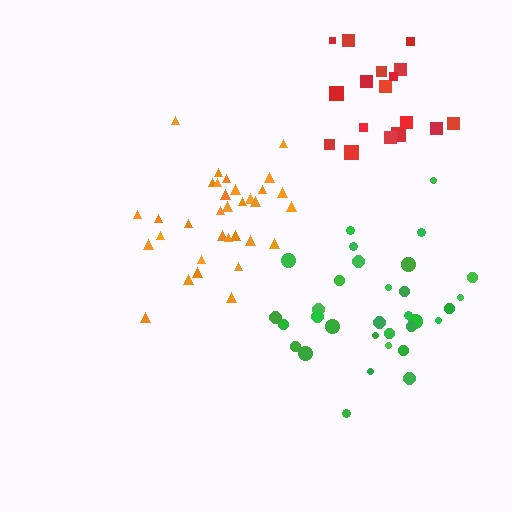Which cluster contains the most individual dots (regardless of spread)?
Orange (33).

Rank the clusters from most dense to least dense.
orange, red, green.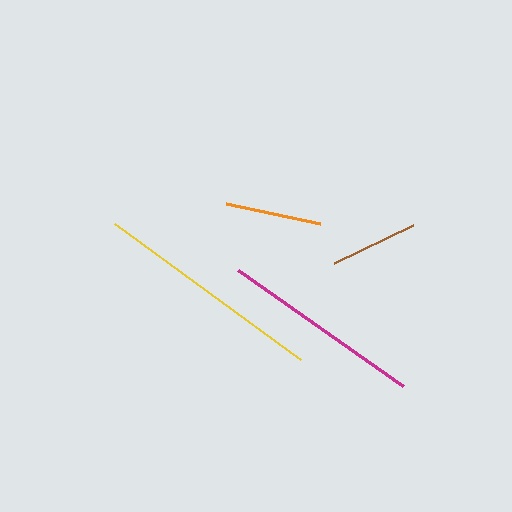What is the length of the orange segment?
The orange segment is approximately 95 pixels long.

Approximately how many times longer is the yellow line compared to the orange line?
The yellow line is approximately 2.4 times the length of the orange line.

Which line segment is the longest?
The yellow line is the longest at approximately 230 pixels.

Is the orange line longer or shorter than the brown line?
The orange line is longer than the brown line.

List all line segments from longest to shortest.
From longest to shortest: yellow, magenta, orange, brown.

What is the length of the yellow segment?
The yellow segment is approximately 230 pixels long.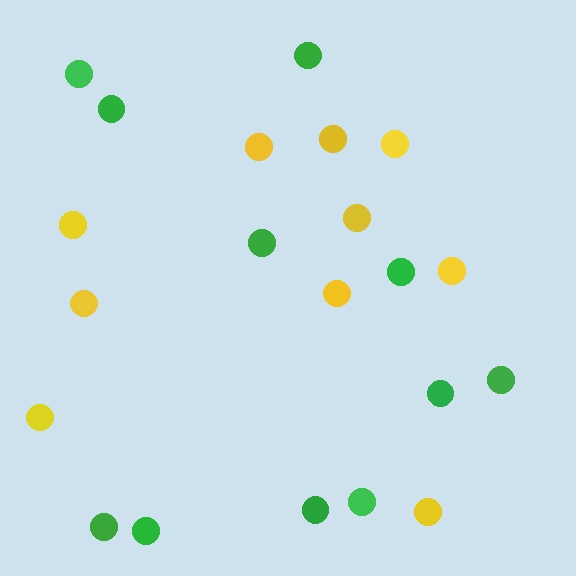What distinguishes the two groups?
There are 2 groups: one group of yellow circles (10) and one group of green circles (11).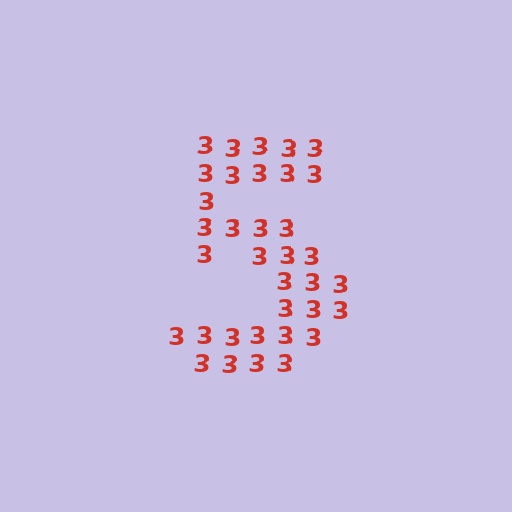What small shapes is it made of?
It is made of small digit 3's.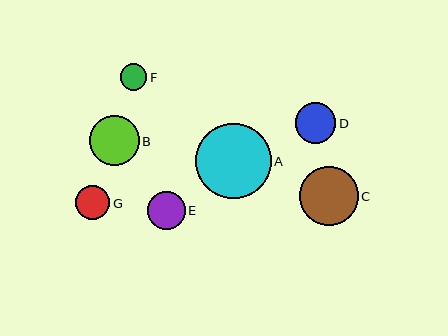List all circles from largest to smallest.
From largest to smallest: A, C, B, D, E, G, F.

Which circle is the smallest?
Circle F is the smallest with a size of approximately 27 pixels.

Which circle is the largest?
Circle A is the largest with a size of approximately 76 pixels.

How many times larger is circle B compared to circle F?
Circle B is approximately 1.9 times the size of circle F.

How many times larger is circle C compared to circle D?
Circle C is approximately 1.4 times the size of circle D.